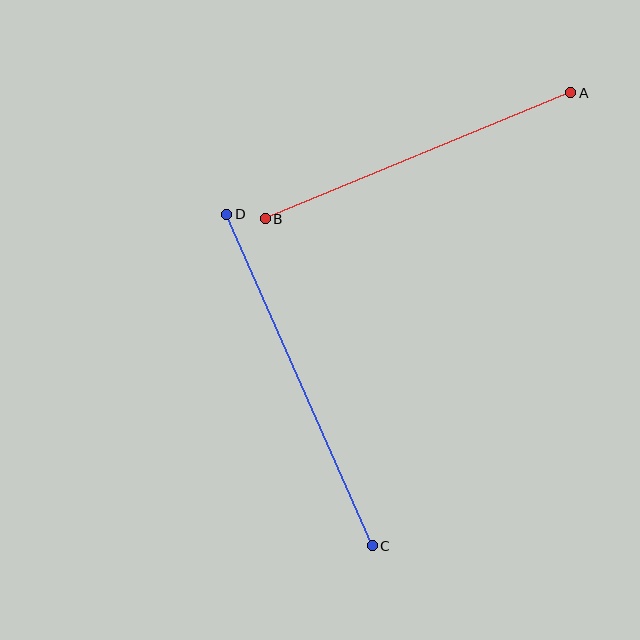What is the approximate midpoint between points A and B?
The midpoint is at approximately (418, 156) pixels.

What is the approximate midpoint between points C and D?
The midpoint is at approximately (299, 380) pixels.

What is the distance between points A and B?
The distance is approximately 330 pixels.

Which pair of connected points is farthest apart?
Points C and D are farthest apart.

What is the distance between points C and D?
The distance is approximately 362 pixels.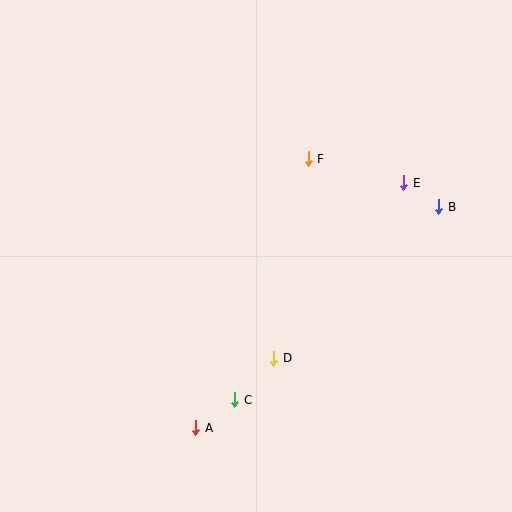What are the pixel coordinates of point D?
Point D is at (274, 358).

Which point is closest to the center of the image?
Point D at (274, 358) is closest to the center.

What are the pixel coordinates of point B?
Point B is at (439, 207).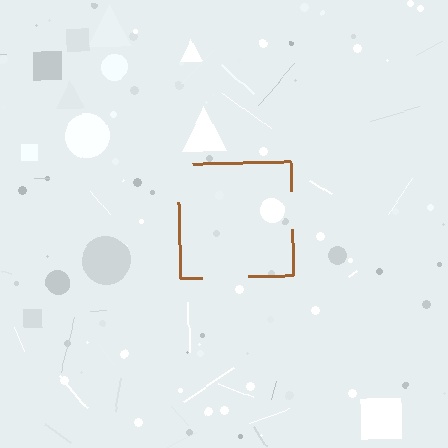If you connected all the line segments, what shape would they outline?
They would outline a square.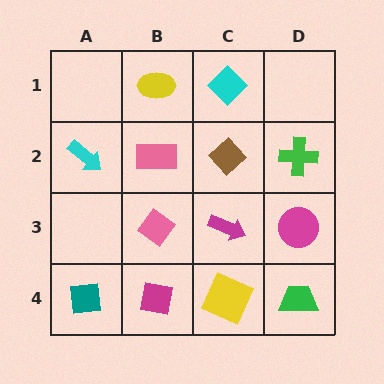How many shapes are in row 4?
4 shapes.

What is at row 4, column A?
A teal square.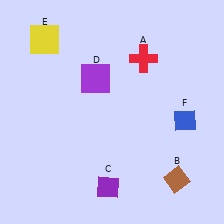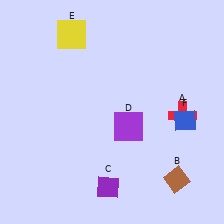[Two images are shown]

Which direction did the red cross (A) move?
The red cross (A) moved down.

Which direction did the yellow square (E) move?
The yellow square (E) moved right.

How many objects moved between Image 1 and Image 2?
3 objects moved between the two images.